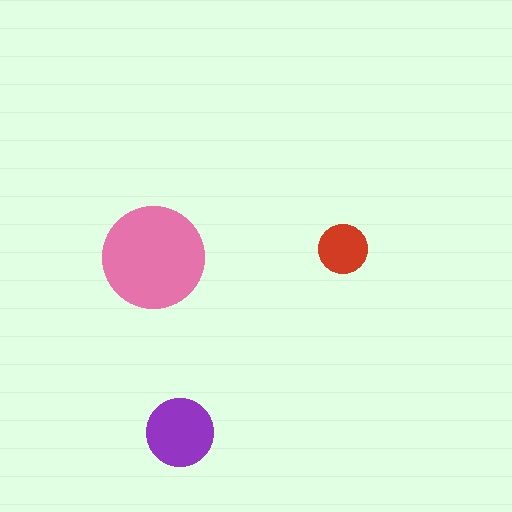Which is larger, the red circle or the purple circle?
The purple one.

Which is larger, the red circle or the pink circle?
The pink one.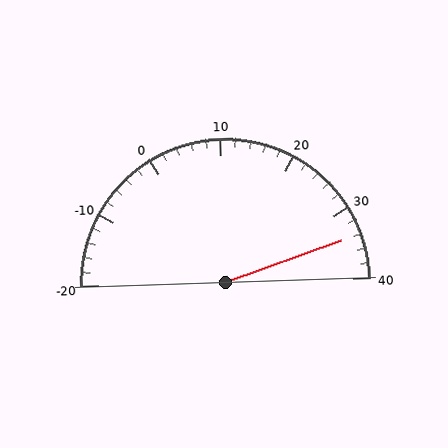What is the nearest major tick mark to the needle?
The nearest major tick mark is 30.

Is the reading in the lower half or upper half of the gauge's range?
The reading is in the upper half of the range (-20 to 40).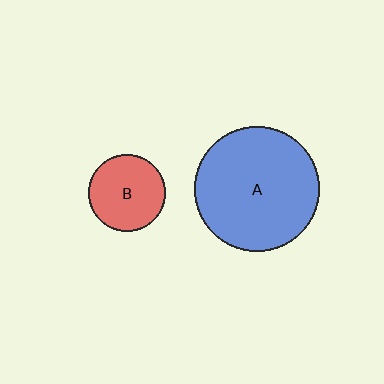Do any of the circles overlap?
No, none of the circles overlap.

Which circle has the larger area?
Circle A (blue).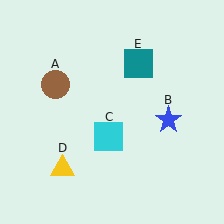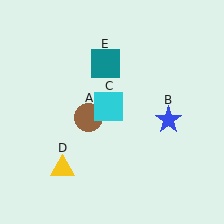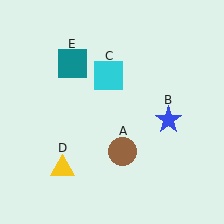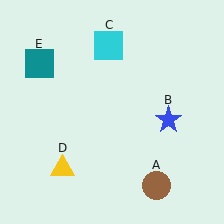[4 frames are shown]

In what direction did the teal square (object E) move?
The teal square (object E) moved left.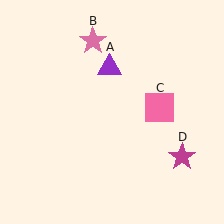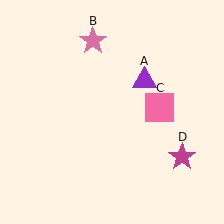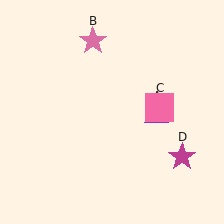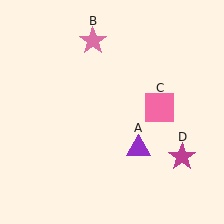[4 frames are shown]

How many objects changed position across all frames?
1 object changed position: purple triangle (object A).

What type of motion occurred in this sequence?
The purple triangle (object A) rotated clockwise around the center of the scene.